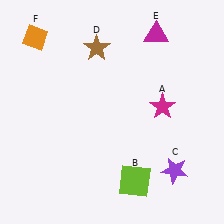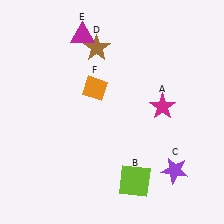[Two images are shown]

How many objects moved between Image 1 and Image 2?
2 objects moved between the two images.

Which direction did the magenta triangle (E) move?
The magenta triangle (E) moved left.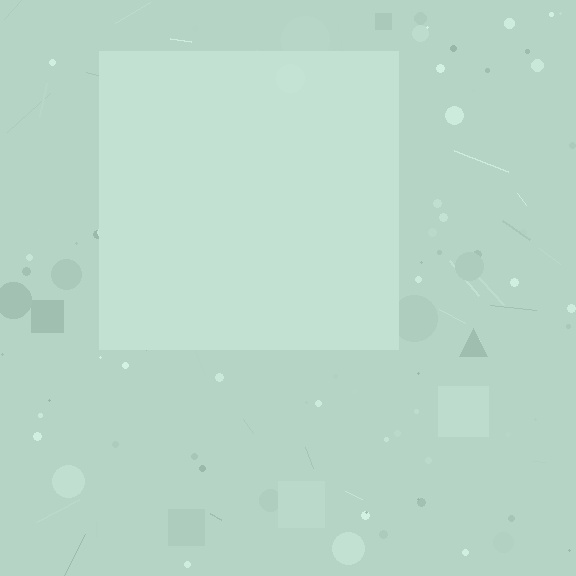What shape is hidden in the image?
A square is hidden in the image.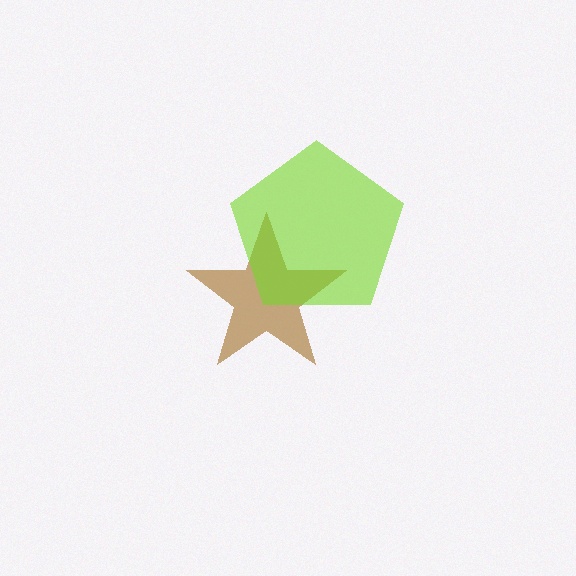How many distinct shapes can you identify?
There are 2 distinct shapes: a brown star, a lime pentagon.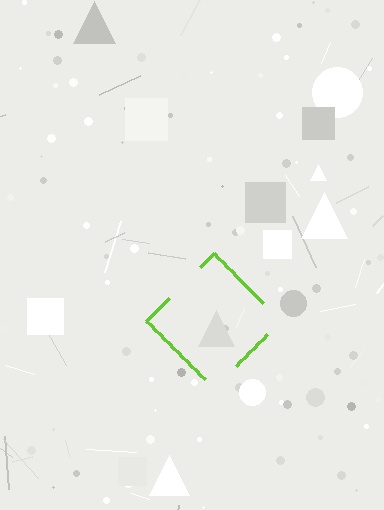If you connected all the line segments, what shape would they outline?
They would outline a diamond.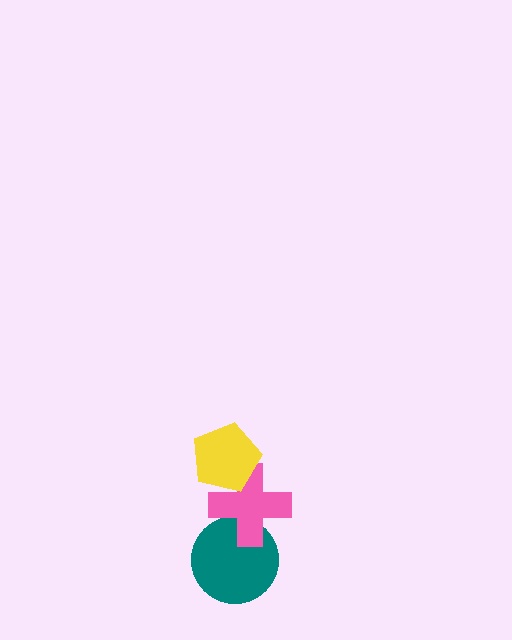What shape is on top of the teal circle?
The pink cross is on top of the teal circle.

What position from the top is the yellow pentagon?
The yellow pentagon is 1st from the top.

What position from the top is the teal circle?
The teal circle is 3rd from the top.